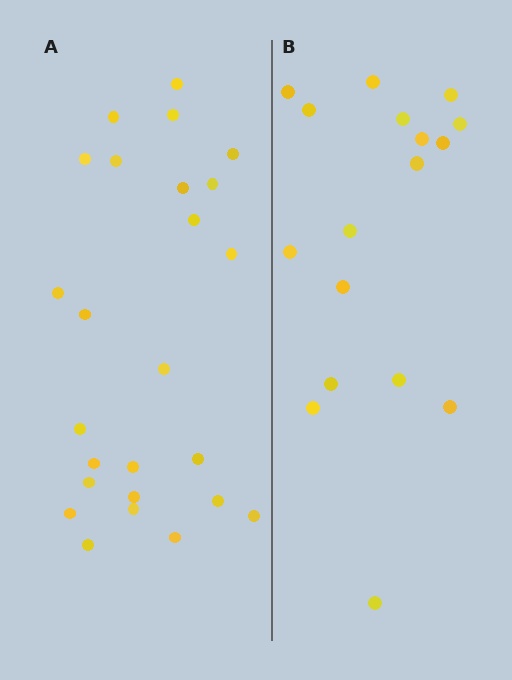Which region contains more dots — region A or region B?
Region A (the left region) has more dots.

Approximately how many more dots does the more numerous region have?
Region A has roughly 8 or so more dots than region B.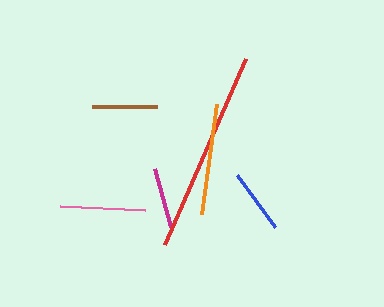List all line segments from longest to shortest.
From longest to shortest: red, orange, pink, blue, brown, magenta.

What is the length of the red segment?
The red segment is approximately 203 pixels long.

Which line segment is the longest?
The red line is the longest at approximately 203 pixels.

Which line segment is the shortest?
The magenta line is the shortest at approximately 60 pixels.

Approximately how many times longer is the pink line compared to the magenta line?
The pink line is approximately 1.4 times the length of the magenta line.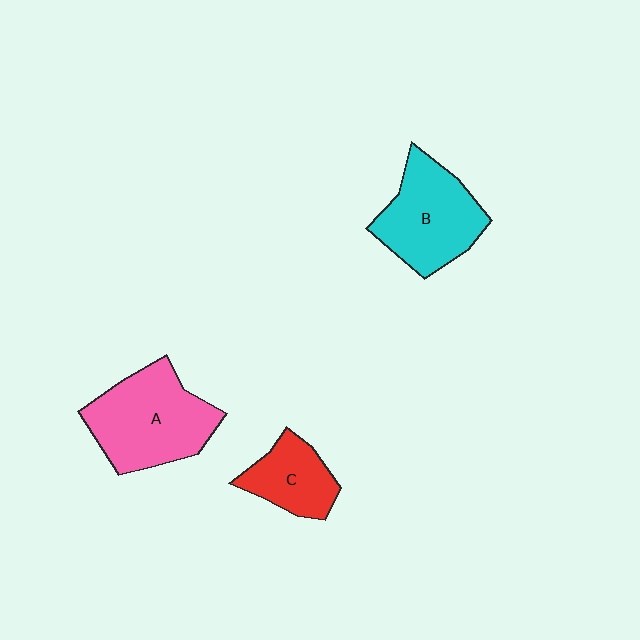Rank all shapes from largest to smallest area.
From largest to smallest: A (pink), B (cyan), C (red).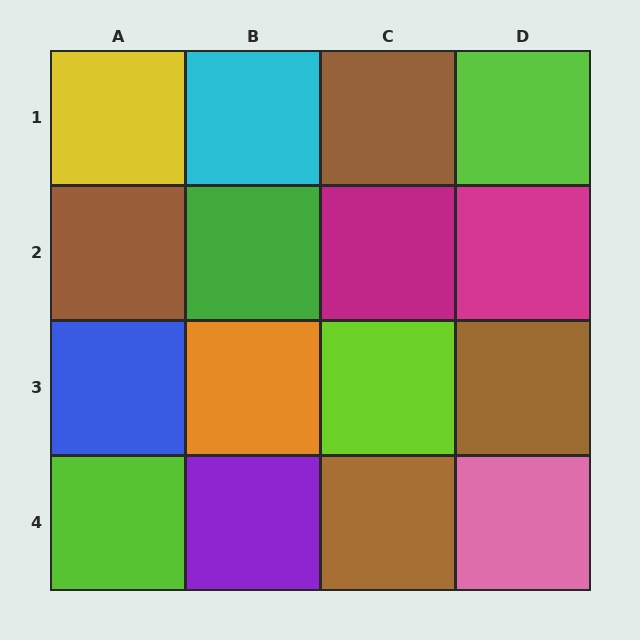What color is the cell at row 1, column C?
Brown.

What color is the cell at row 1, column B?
Cyan.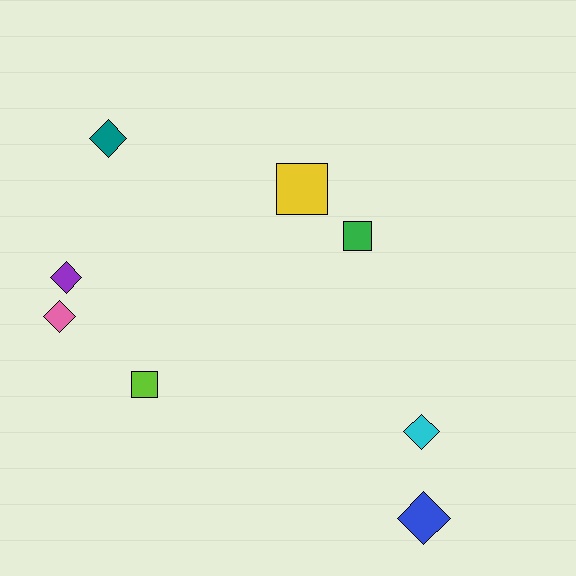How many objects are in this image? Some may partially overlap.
There are 8 objects.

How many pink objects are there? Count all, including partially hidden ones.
There is 1 pink object.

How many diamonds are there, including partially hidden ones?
There are 5 diamonds.